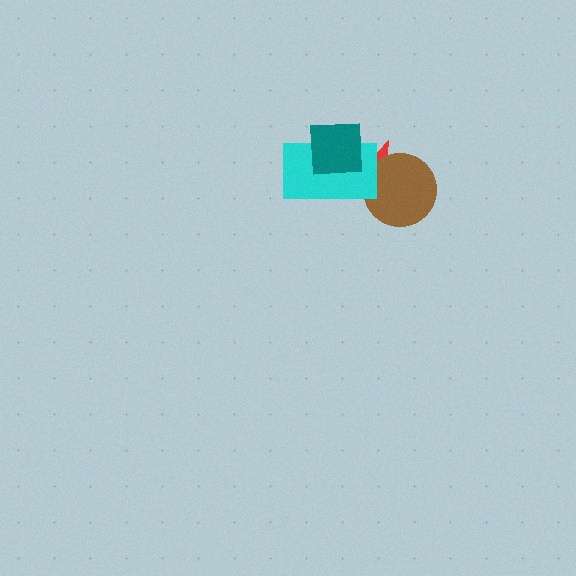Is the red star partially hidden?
Yes, it is partially covered by another shape.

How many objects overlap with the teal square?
2 objects overlap with the teal square.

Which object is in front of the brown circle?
The cyan rectangle is in front of the brown circle.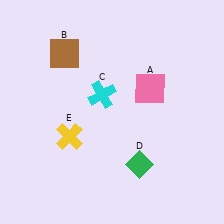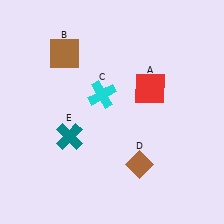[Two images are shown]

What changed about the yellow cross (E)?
In Image 1, E is yellow. In Image 2, it changed to teal.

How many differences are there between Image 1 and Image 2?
There are 3 differences between the two images.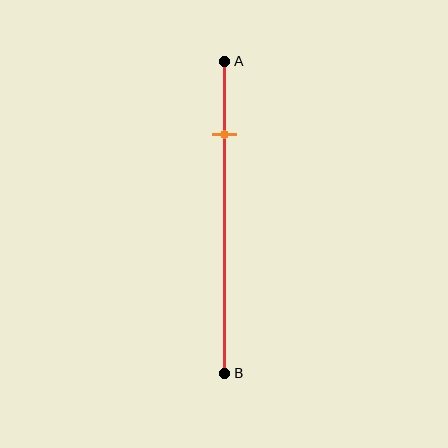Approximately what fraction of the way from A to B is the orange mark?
The orange mark is approximately 25% of the way from A to B.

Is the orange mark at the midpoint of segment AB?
No, the mark is at about 25% from A, not at the 50% midpoint.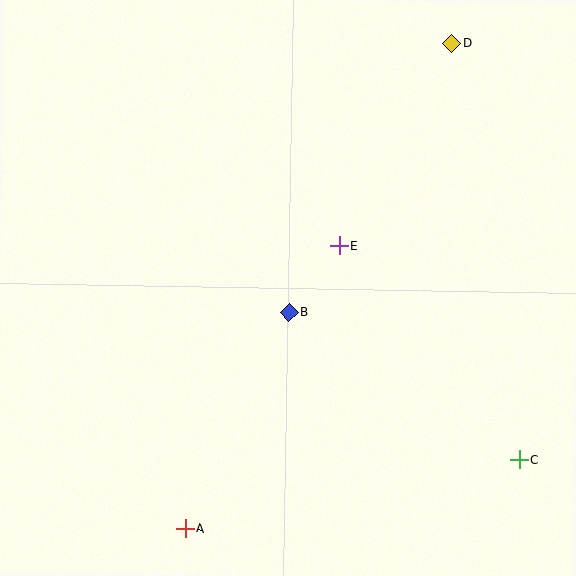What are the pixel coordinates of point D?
Point D is at (452, 43).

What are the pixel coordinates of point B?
Point B is at (289, 312).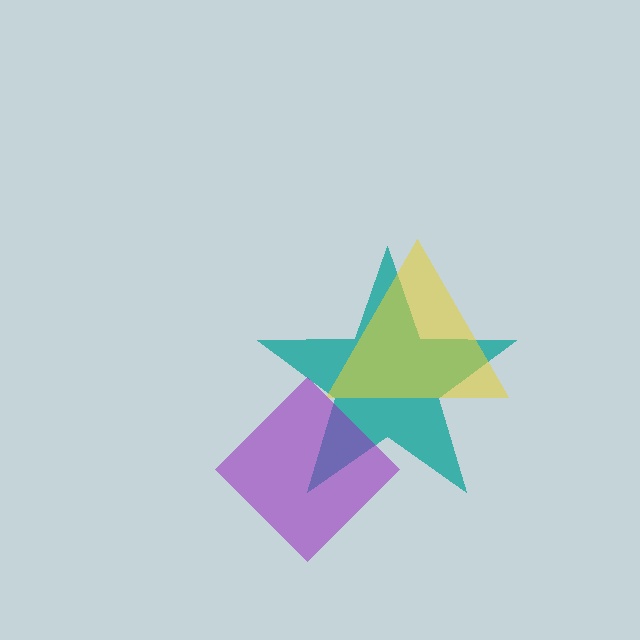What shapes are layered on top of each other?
The layered shapes are: a teal star, a yellow triangle, a purple diamond.